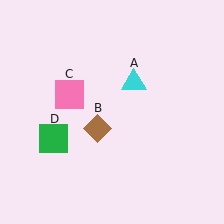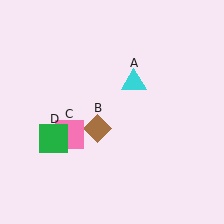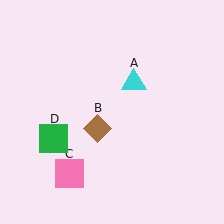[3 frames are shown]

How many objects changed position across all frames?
1 object changed position: pink square (object C).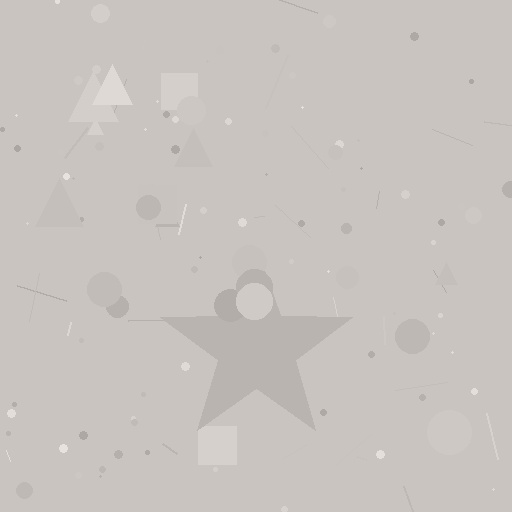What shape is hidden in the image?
A star is hidden in the image.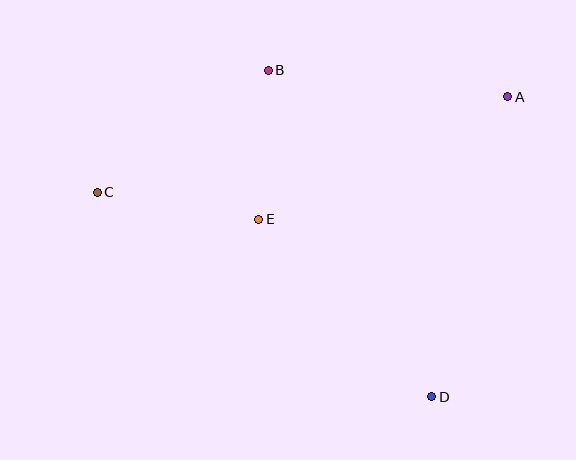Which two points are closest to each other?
Points B and E are closest to each other.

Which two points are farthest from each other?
Points A and C are farthest from each other.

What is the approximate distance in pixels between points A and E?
The distance between A and E is approximately 278 pixels.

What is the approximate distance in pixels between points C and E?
The distance between C and E is approximately 164 pixels.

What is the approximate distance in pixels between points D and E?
The distance between D and E is approximately 247 pixels.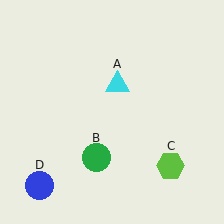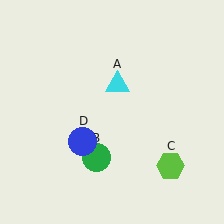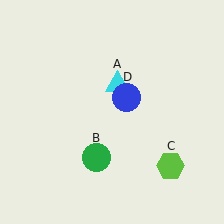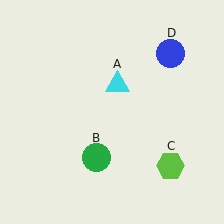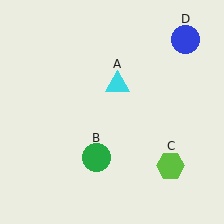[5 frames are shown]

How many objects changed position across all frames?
1 object changed position: blue circle (object D).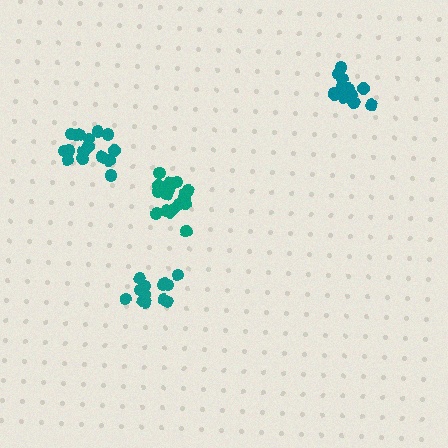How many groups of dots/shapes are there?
There are 4 groups.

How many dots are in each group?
Group 1: 16 dots, Group 2: 19 dots, Group 3: 15 dots, Group 4: 13 dots (63 total).